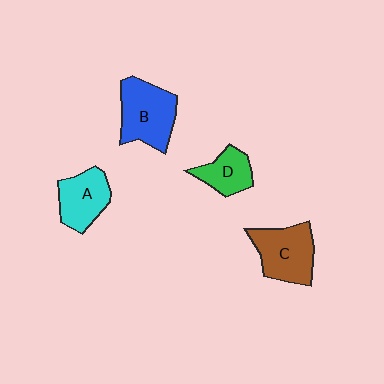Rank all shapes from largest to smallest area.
From largest to smallest: B (blue), C (brown), A (cyan), D (green).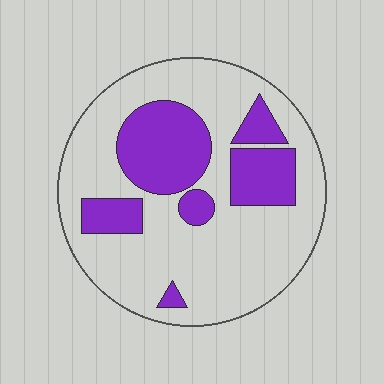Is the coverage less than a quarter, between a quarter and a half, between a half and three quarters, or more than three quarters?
Between a quarter and a half.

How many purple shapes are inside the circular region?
6.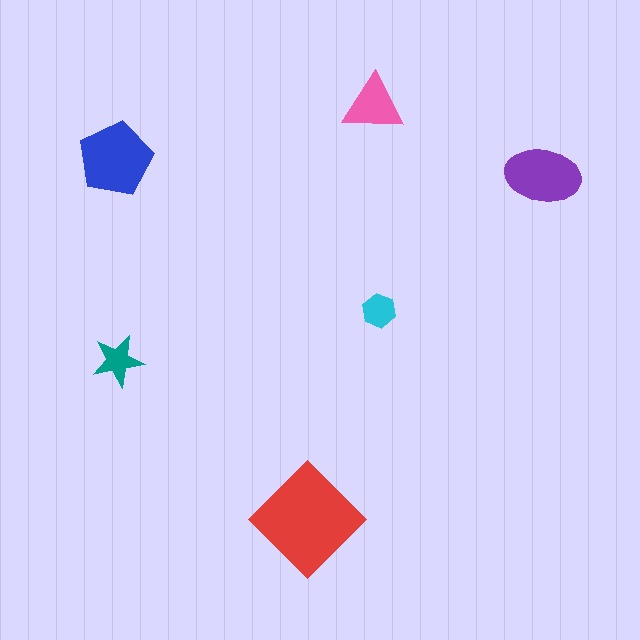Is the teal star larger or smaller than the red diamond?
Smaller.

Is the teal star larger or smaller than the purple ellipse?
Smaller.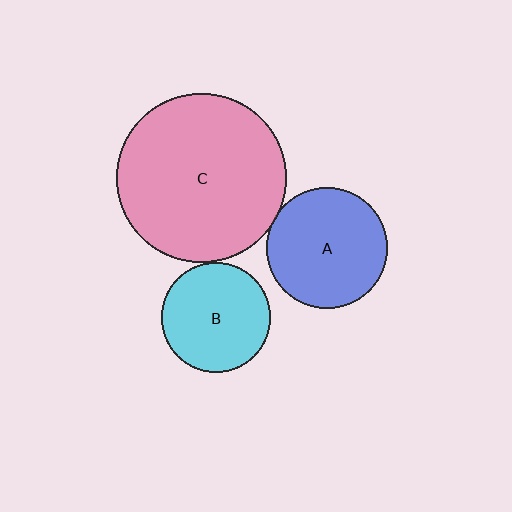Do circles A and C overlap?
Yes.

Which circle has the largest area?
Circle C (pink).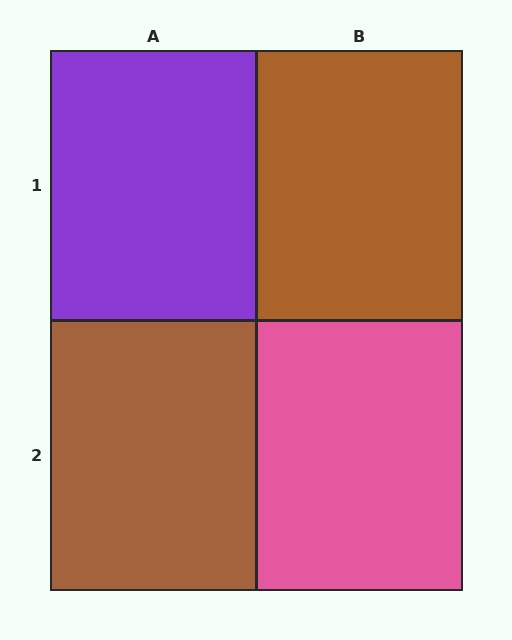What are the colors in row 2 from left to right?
Brown, pink.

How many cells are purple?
1 cell is purple.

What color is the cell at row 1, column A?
Purple.